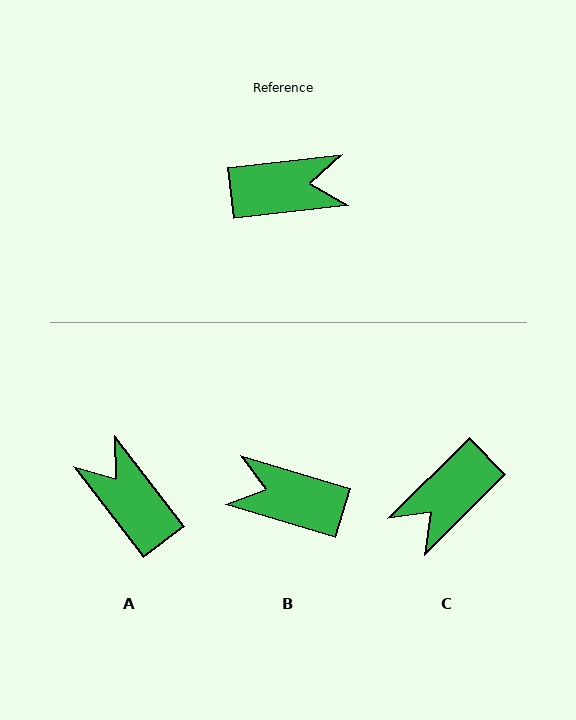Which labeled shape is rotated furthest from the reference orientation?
B, about 157 degrees away.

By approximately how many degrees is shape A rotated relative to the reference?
Approximately 121 degrees counter-clockwise.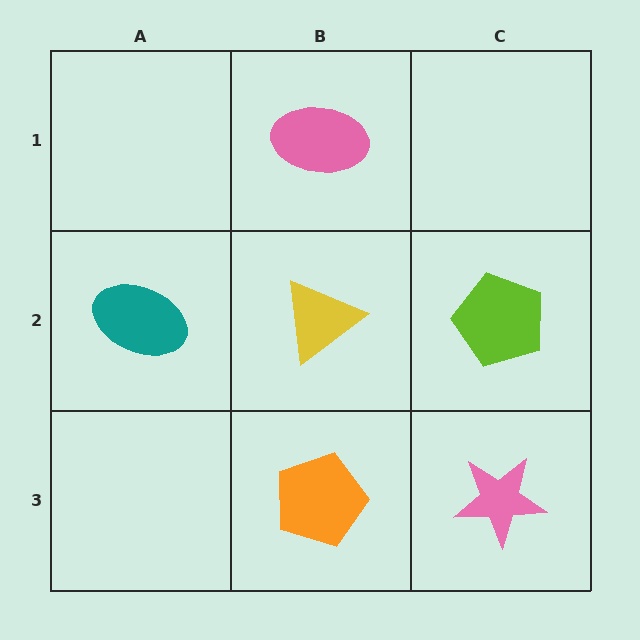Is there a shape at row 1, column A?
No, that cell is empty.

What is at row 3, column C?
A pink star.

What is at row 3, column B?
An orange pentagon.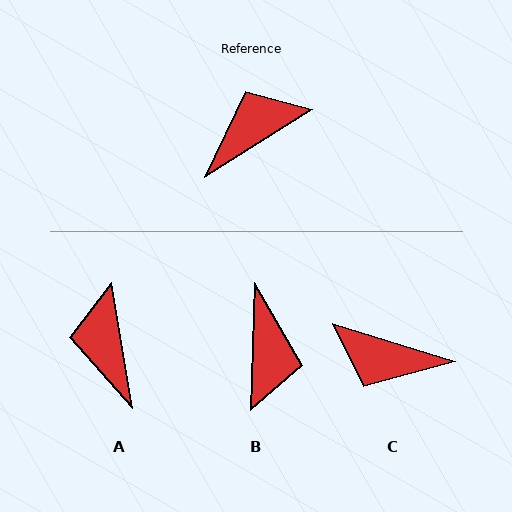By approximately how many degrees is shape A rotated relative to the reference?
Approximately 67 degrees counter-clockwise.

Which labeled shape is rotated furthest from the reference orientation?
C, about 131 degrees away.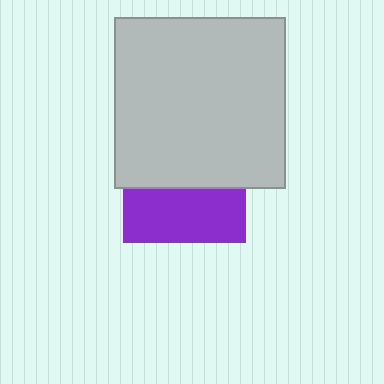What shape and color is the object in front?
The object in front is a light gray square.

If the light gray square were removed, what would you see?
You would see the complete purple square.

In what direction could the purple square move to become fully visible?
The purple square could move down. That would shift it out from behind the light gray square entirely.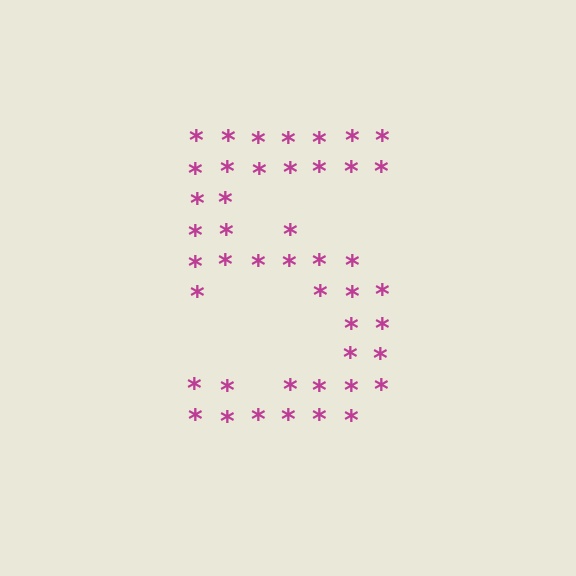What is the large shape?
The large shape is the digit 5.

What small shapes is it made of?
It is made of small asterisks.